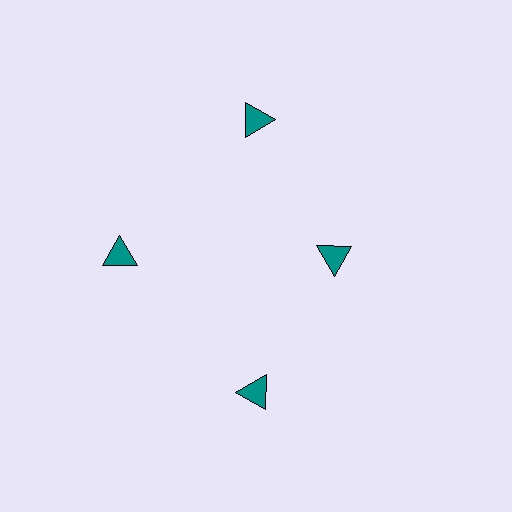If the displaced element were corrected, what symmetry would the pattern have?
It would have 4-fold rotational symmetry — the pattern would map onto itself every 90 degrees.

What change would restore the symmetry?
The symmetry would be restored by moving it outward, back onto the ring so that all 4 triangles sit at equal angles and equal distance from the center.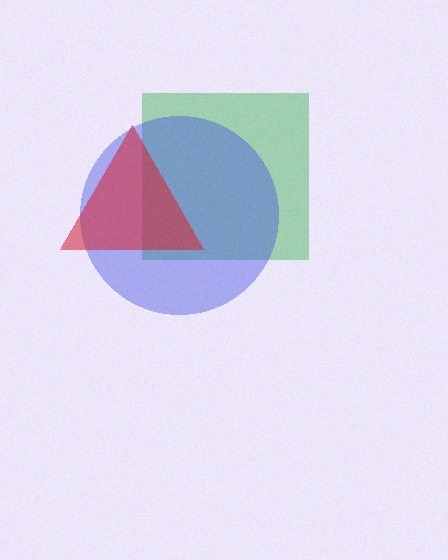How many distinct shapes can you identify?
There are 3 distinct shapes: a green square, a blue circle, a red triangle.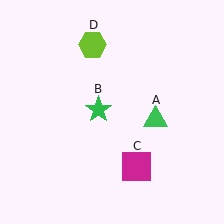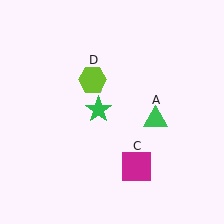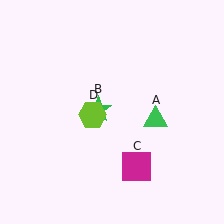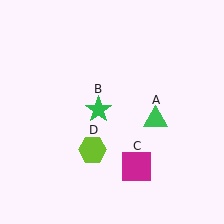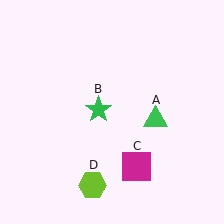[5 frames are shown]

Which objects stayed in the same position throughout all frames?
Green triangle (object A) and green star (object B) and magenta square (object C) remained stationary.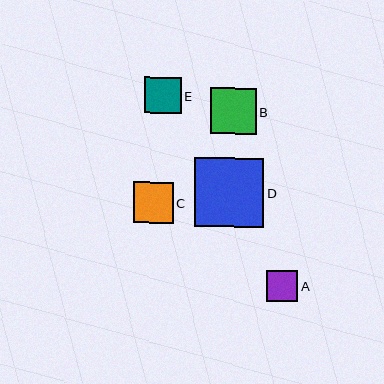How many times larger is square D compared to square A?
Square D is approximately 2.2 times the size of square A.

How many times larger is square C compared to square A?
Square C is approximately 1.3 times the size of square A.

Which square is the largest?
Square D is the largest with a size of approximately 69 pixels.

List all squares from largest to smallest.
From largest to smallest: D, B, C, E, A.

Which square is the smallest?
Square A is the smallest with a size of approximately 31 pixels.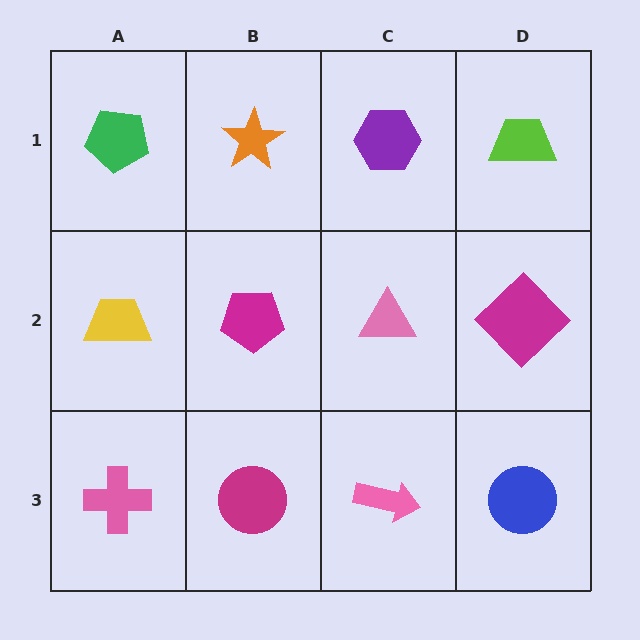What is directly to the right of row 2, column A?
A magenta pentagon.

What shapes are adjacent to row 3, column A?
A yellow trapezoid (row 2, column A), a magenta circle (row 3, column B).